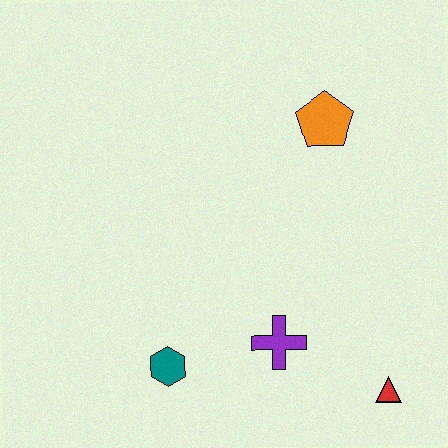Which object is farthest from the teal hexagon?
The orange pentagon is farthest from the teal hexagon.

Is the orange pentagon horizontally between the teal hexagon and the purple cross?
No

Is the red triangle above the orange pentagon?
No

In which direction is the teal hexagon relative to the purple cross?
The teal hexagon is to the left of the purple cross.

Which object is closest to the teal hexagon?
The purple cross is closest to the teal hexagon.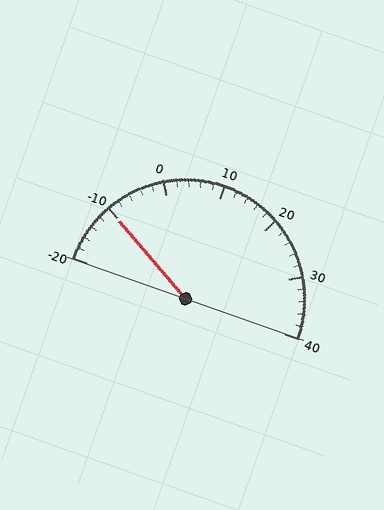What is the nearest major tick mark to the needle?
The nearest major tick mark is -10.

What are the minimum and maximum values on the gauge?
The gauge ranges from -20 to 40.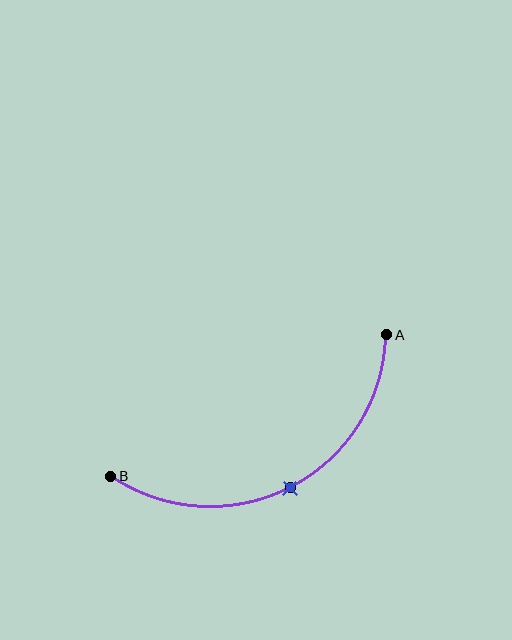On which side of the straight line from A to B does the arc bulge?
The arc bulges below the straight line connecting A and B.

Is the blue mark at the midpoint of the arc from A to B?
Yes. The blue mark lies on the arc at equal arc-length from both A and B — it is the arc midpoint.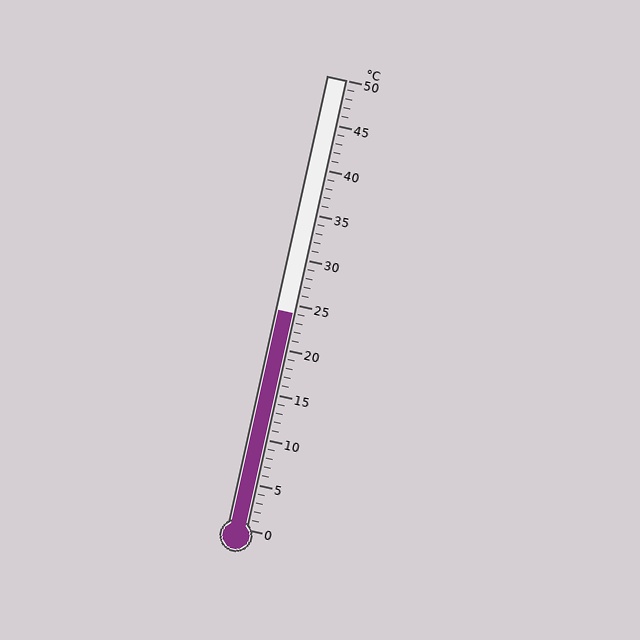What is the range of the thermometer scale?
The thermometer scale ranges from 0°C to 50°C.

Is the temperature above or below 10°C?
The temperature is above 10°C.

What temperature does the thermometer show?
The thermometer shows approximately 24°C.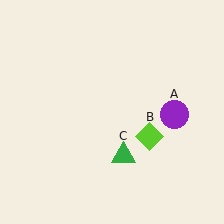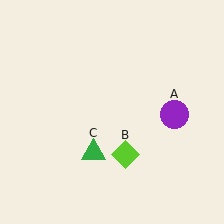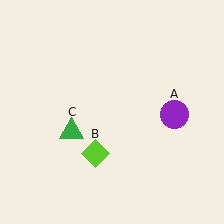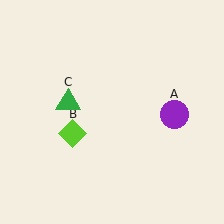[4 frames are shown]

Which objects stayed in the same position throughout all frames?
Purple circle (object A) remained stationary.